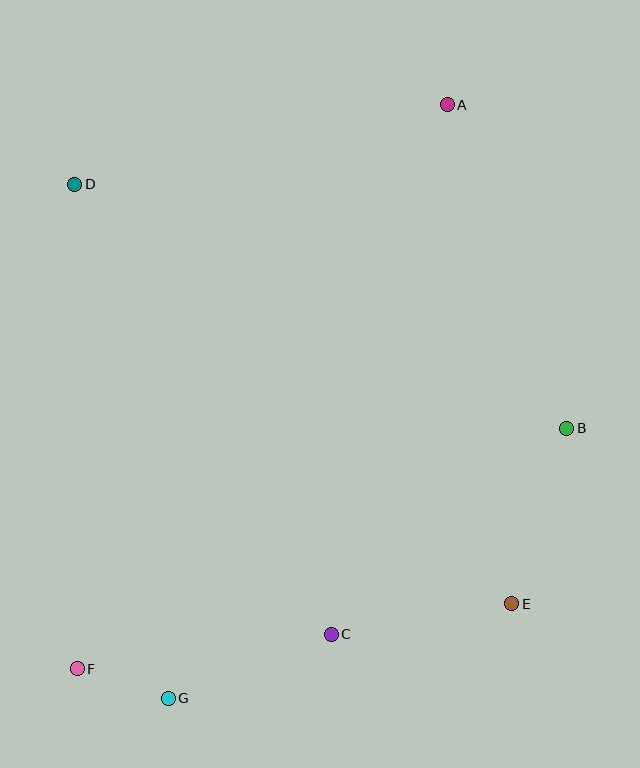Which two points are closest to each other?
Points F and G are closest to each other.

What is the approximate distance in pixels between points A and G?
The distance between A and G is approximately 656 pixels.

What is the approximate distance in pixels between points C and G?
The distance between C and G is approximately 175 pixels.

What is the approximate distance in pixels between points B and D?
The distance between B and D is approximately 549 pixels.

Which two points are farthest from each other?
Points A and F are farthest from each other.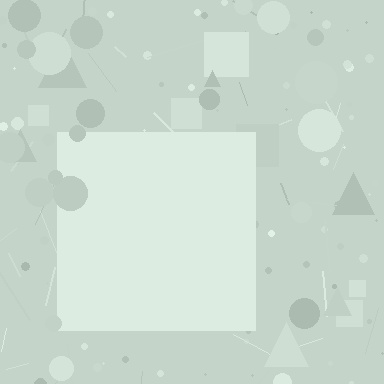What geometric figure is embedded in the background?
A square is embedded in the background.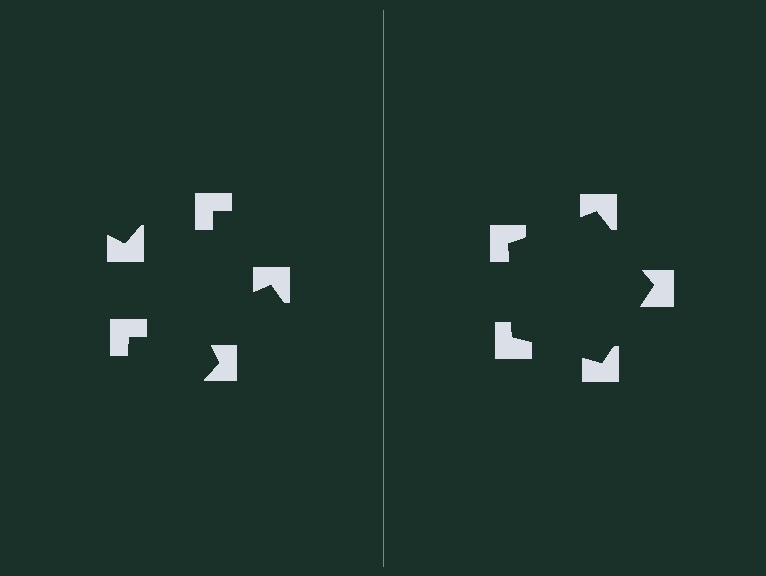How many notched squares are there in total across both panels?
10 — 5 on each side.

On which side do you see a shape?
An illusory pentagon appears on the right side. On the left side the wedge cuts are rotated, so no coherent shape forms.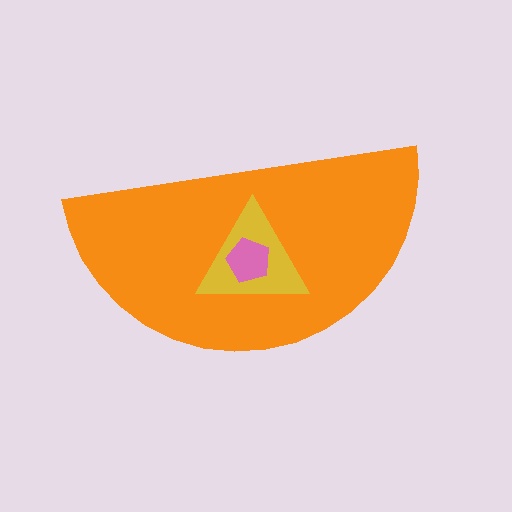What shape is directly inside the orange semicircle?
The yellow triangle.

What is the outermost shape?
The orange semicircle.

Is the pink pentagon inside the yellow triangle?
Yes.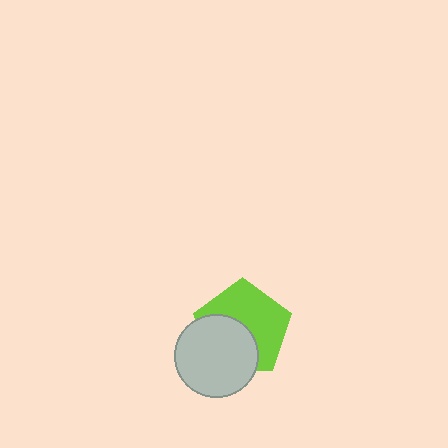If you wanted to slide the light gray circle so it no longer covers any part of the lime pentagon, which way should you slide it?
Slide it toward the lower-left — that is the most direct way to separate the two shapes.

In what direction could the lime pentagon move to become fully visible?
The lime pentagon could move toward the upper-right. That would shift it out from behind the light gray circle entirely.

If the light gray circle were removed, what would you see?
You would see the complete lime pentagon.